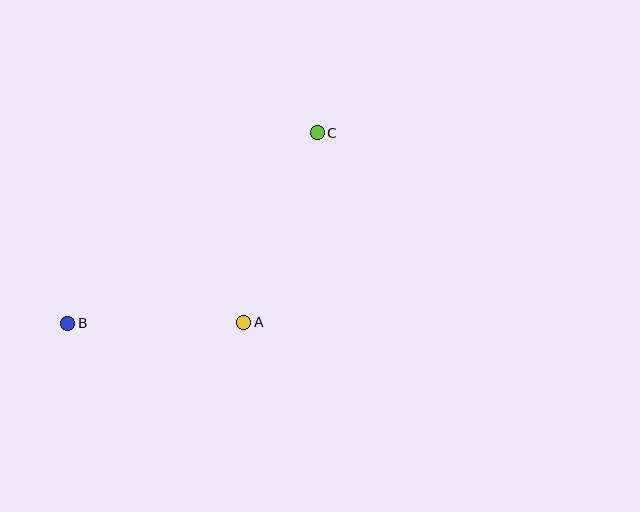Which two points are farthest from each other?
Points B and C are farthest from each other.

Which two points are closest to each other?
Points A and B are closest to each other.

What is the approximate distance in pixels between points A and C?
The distance between A and C is approximately 203 pixels.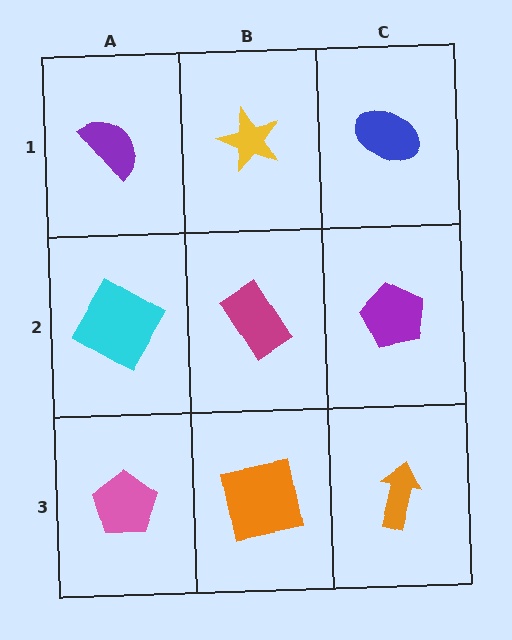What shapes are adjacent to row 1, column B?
A magenta rectangle (row 2, column B), a purple semicircle (row 1, column A), a blue ellipse (row 1, column C).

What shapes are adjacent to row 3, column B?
A magenta rectangle (row 2, column B), a pink pentagon (row 3, column A), an orange arrow (row 3, column C).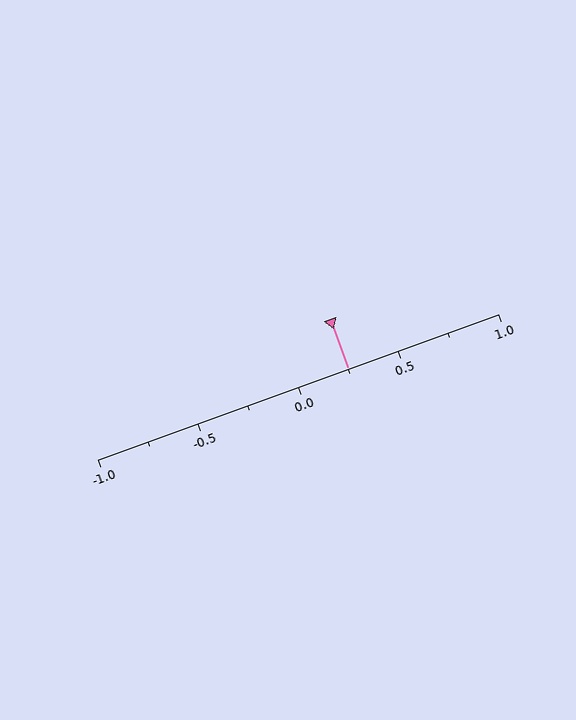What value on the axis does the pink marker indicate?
The marker indicates approximately 0.25.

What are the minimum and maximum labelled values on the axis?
The axis runs from -1.0 to 1.0.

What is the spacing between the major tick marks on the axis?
The major ticks are spaced 0.5 apart.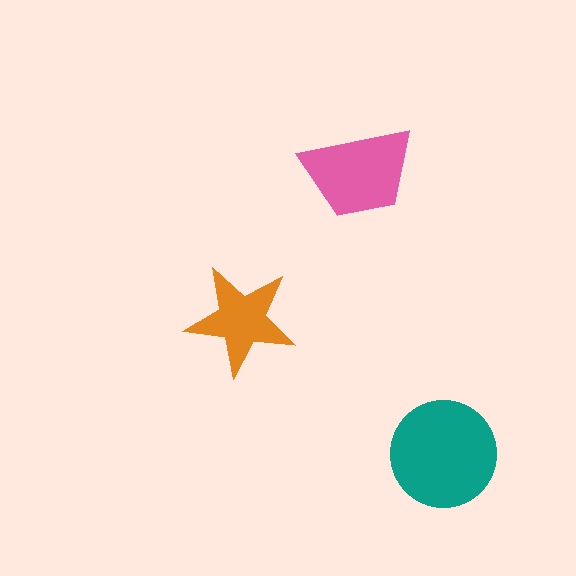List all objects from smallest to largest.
The orange star, the pink trapezoid, the teal circle.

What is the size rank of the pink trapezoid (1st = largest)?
2nd.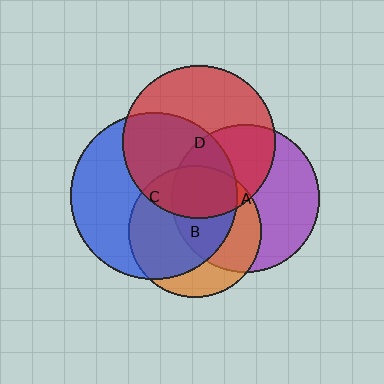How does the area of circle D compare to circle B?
Approximately 1.3 times.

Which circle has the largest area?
Circle C (blue).